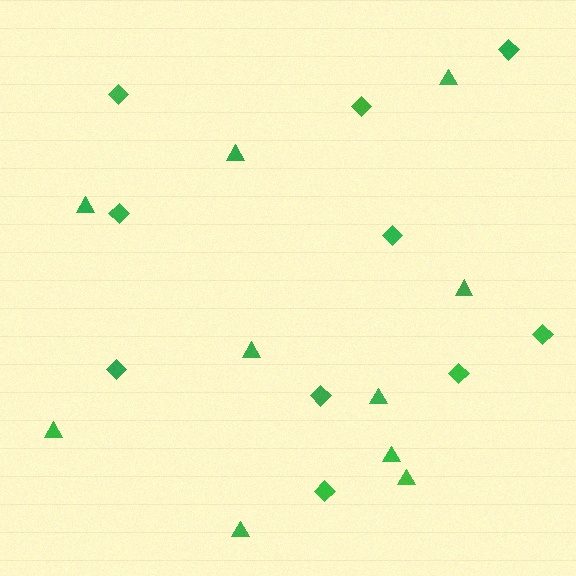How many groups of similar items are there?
There are 2 groups: one group of diamonds (10) and one group of triangles (10).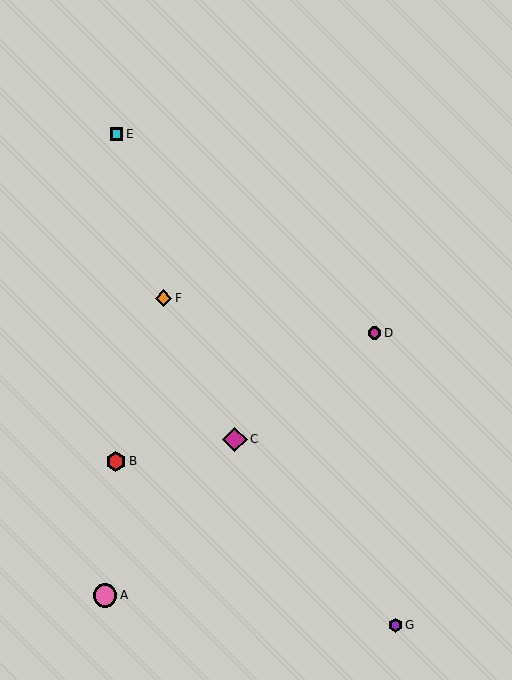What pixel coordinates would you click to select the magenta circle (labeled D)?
Click at (375, 333) to select the magenta circle D.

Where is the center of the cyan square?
The center of the cyan square is at (116, 134).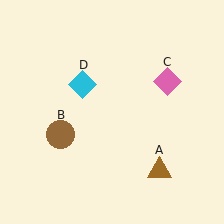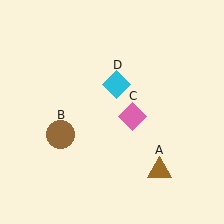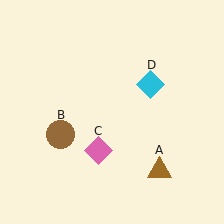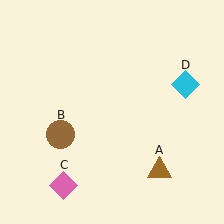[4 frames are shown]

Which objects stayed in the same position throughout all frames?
Brown triangle (object A) and brown circle (object B) remained stationary.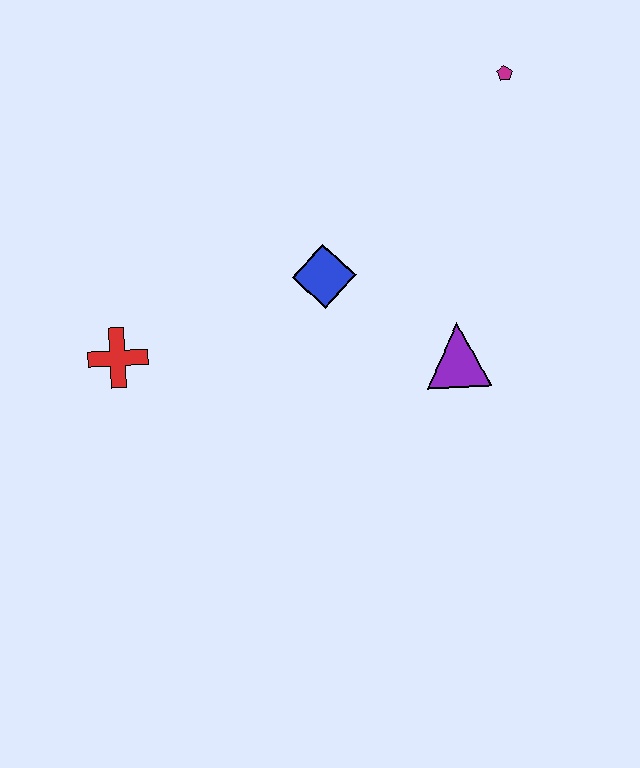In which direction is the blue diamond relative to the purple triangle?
The blue diamond is to the left of the purple triangle.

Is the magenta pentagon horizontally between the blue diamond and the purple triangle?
No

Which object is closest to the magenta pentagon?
The blue diamond is closest to the magenta pentagon.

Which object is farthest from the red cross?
The magenta pentagon is farthest from the red cross.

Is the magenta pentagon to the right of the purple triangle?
Yes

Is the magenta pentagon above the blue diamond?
Yes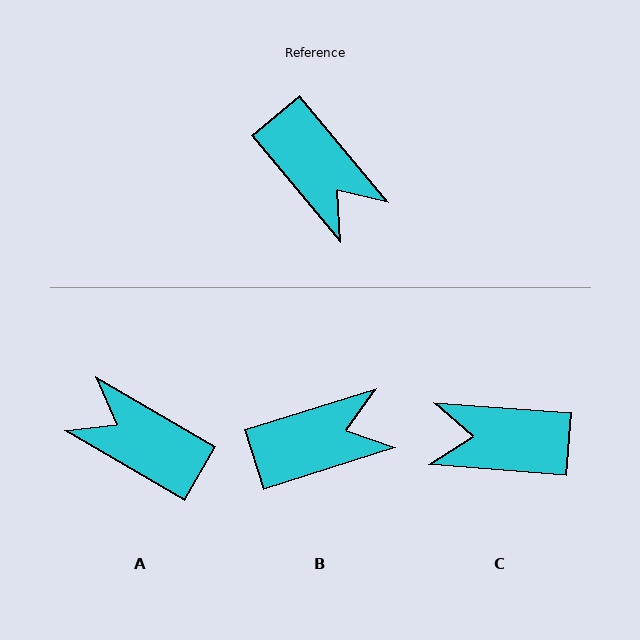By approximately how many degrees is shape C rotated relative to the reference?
Approximately 134 degrees clockwise.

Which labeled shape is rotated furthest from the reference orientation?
A, about 160 degrees away.